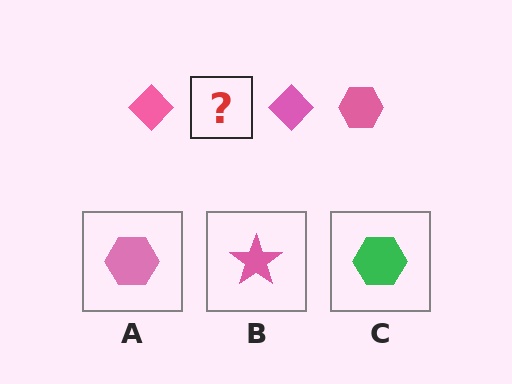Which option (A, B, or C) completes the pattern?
A.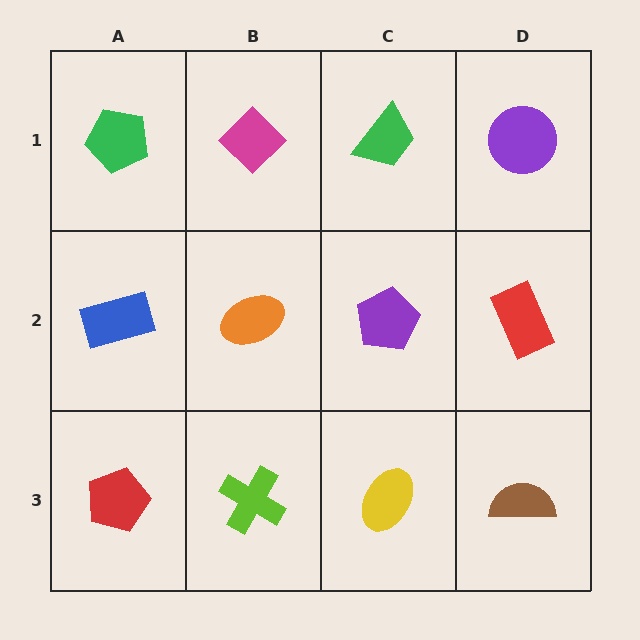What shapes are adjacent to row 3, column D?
A red rectangle (row 2, column D), a yellow ellipse (row 3, column C).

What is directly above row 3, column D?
A red rectangle.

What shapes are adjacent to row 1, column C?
A purple pentagon (row 2, column C), a magenta diamond (row 1, column B), a purple circle (row 1, column D).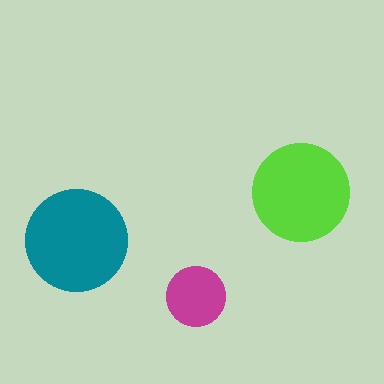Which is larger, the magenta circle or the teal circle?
The teal one.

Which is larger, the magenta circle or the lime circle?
The lime one.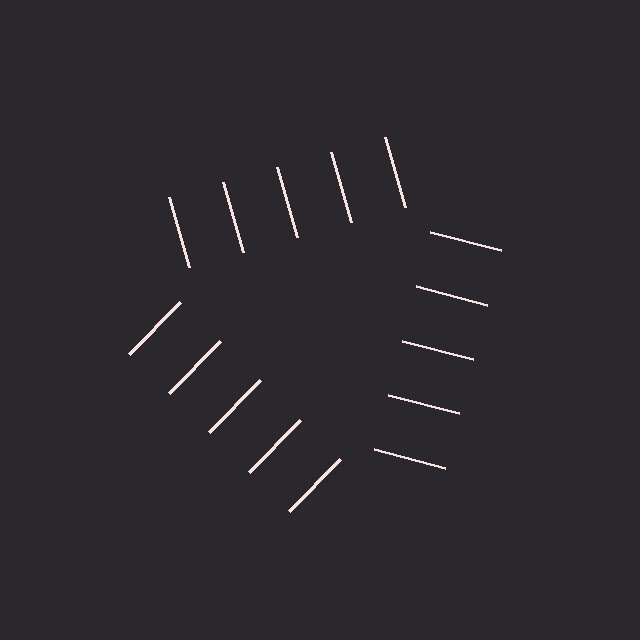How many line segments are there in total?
15 — 5 along each of the 3 edges.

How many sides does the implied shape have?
3 sides — the line-ends trace a triangle.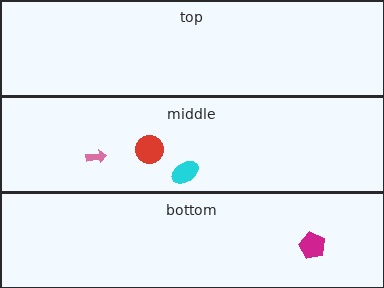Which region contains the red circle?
The middle region.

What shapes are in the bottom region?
The magenta pentagon.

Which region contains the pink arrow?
The middle region.